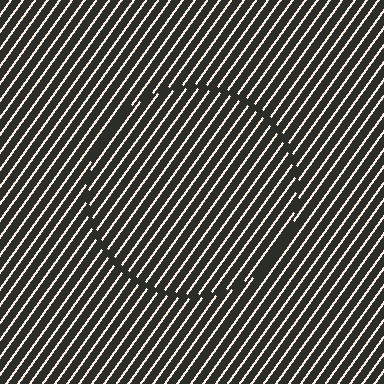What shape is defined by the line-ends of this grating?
An illusory circle. The interior of the shape contains the same grating, shifted by half a period — the contour is defined by the phase discontinuity where line-ends from the inner and outer gratings abut.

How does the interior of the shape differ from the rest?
The interior of the shape contains the same grating, shifted by half a period — the contour is defined by the phase discontinuity where line-ends from the inner and outer gratings abut.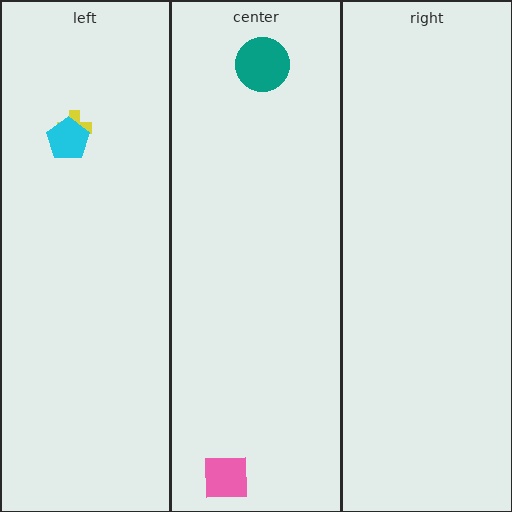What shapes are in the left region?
The yellow cross, the cyan pentagon.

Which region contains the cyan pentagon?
The left region.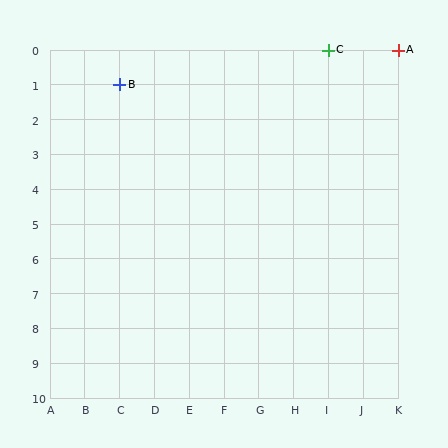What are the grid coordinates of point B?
Point B is at grid coordinates (C, 1).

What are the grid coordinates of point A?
Point A is at grid coordinates (K, 0).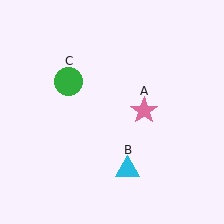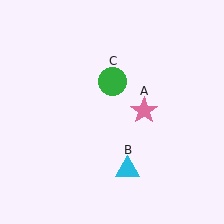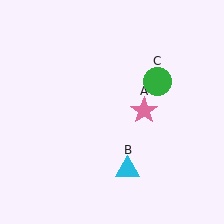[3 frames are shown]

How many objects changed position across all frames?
1 object changed position: green circle (object C).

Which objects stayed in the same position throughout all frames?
Pink star (object A) and cyan triangle (object B) remained stationary.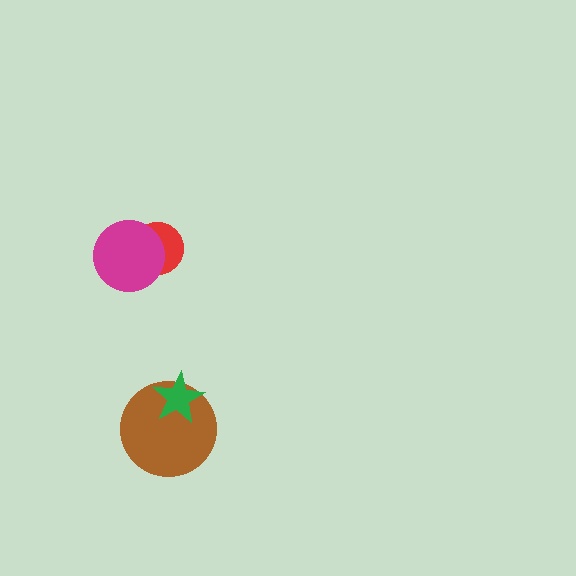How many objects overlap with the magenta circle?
1 object overlaps with the magenta circle.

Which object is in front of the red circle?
The magenta circle is in front of the red circle.